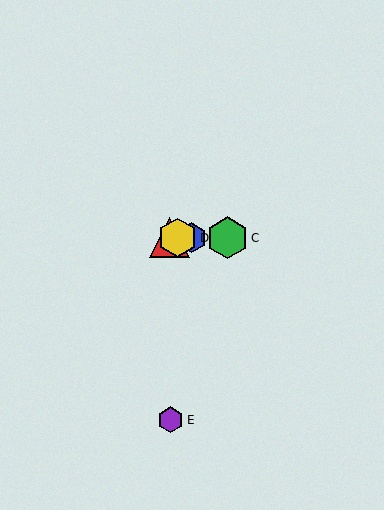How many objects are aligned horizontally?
4 objects (A, B, C, D) are aligned horizontally.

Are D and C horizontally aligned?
Yes, both are at y≈238.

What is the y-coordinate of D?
Object D is at y≈238.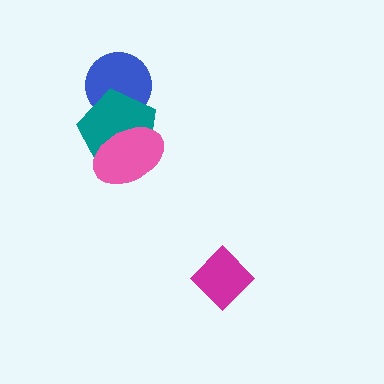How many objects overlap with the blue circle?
1 object overlaps with the blue circle.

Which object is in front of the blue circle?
The teal pentagon is in front of the blue circle.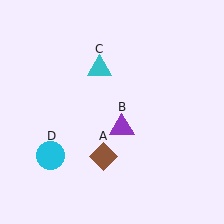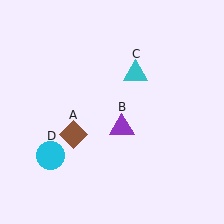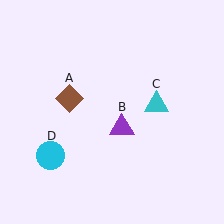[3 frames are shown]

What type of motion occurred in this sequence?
The brown diamond (object A), cyan triangle (object C) rotated clockwise around the center of the scene.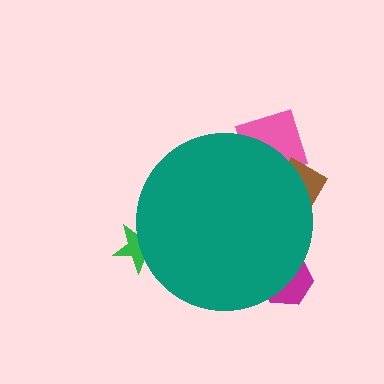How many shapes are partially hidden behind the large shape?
4 shapes are partially hidden.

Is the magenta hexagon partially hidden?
Yes, the magenta hexagon is partially hidden behind the teal circle.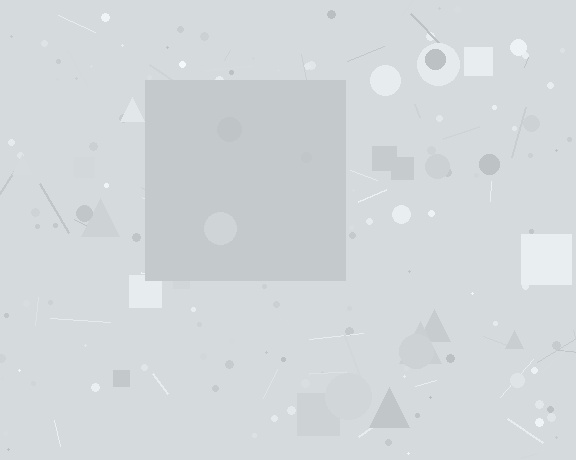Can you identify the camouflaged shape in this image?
The camouflaged shape is a square.